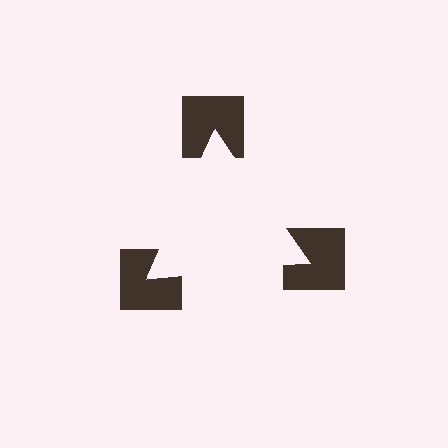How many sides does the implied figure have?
3 sides.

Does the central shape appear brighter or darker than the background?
It typically appears slightly brighter than the background, even though no actual brightness change is drawn.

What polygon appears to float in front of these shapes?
An illusory triangle — its edges are inferred from the aligned wedge cuts in the notched squares, not physically drawn.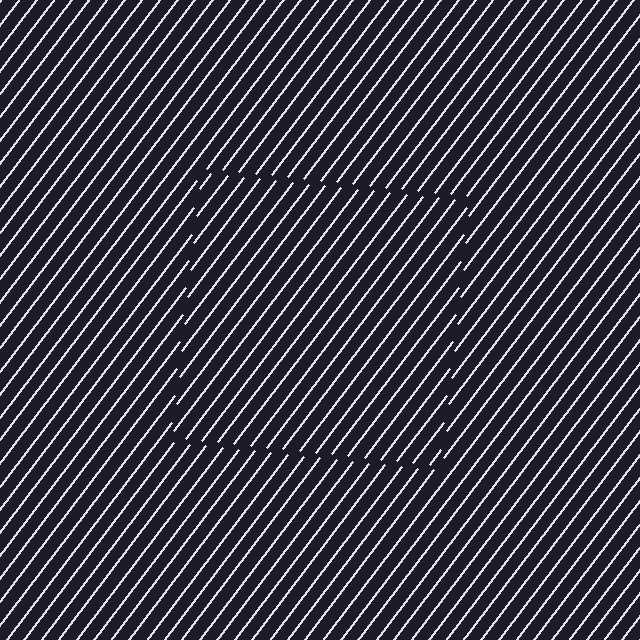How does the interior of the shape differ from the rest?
The interior of the shape contains the same grating, shifted by half a period — the contour is defined by the phase discontinuity where line-ends from the inner and outer gratings abut.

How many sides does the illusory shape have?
4 sides — the line-ends trace a square.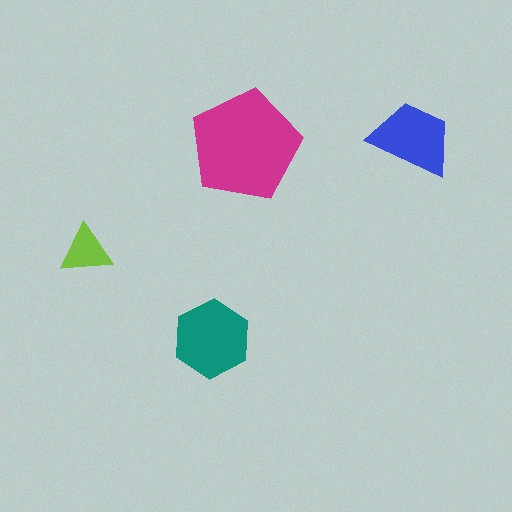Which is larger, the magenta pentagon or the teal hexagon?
The magenta pentagon.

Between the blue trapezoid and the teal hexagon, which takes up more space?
The teal hexagon.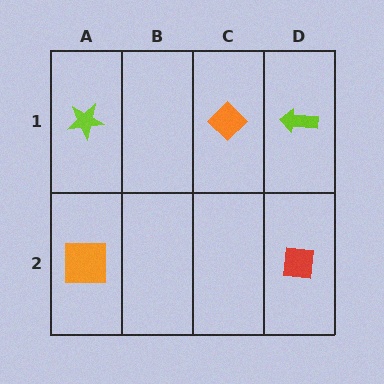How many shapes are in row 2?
2 shapes.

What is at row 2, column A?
An orange square.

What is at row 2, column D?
A red square.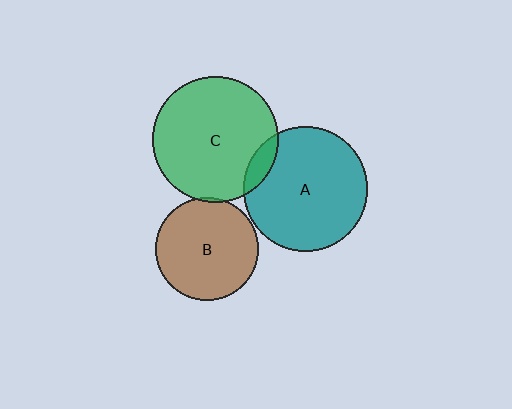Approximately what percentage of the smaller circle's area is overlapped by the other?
Approximately 10%.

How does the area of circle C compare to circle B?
Approximately 1.5 times.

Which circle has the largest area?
Circle C (green).